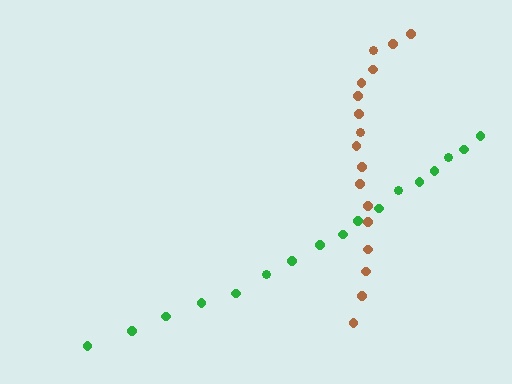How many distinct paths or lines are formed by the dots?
There are 2 distinct paths.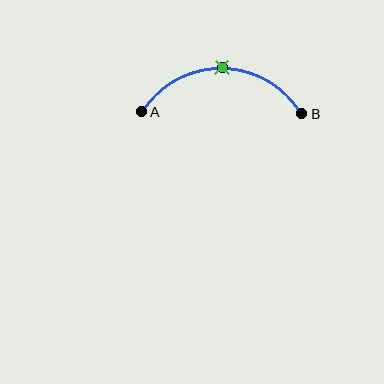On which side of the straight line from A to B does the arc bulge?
The arc bulges above the straight line connecting A and B.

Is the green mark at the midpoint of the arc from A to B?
Yes. The green mark lies on the arc at equal arc-length from both A and B — it is the arc midpoint.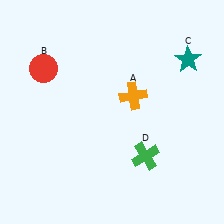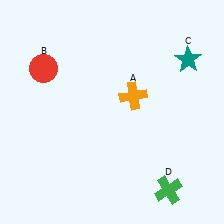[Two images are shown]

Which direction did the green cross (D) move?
The green cross (D) moved down.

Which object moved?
The green cross (D) moved down.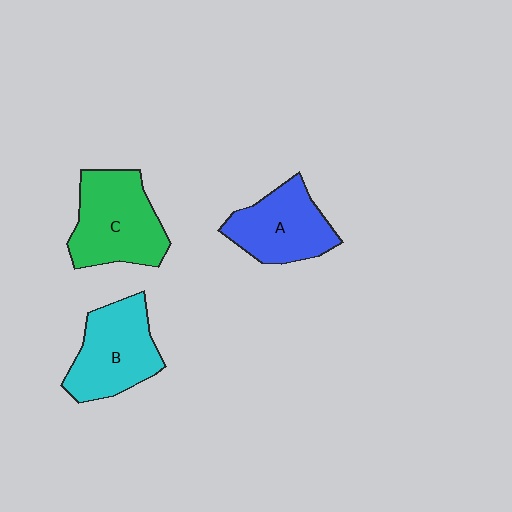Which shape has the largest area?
Shape C (green).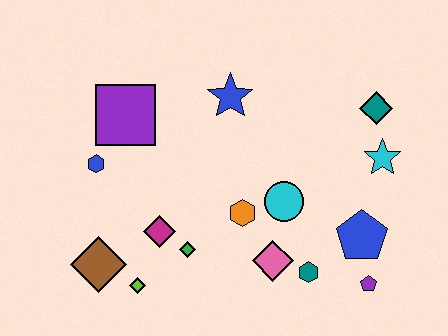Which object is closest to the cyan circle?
The orange hexagon is closest to the cyan circle.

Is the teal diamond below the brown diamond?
No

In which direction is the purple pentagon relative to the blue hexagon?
The purple pentagon is to the right of the blue hexagon.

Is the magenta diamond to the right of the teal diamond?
No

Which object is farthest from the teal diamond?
The brown diamond is farthest from the teal diamond.